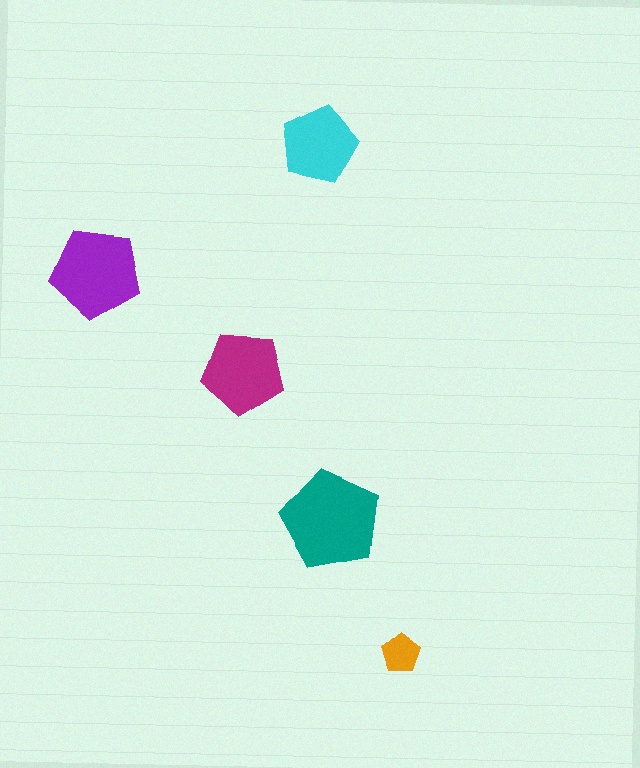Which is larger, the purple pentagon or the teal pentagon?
The teal one.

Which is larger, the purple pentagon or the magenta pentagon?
The purple one.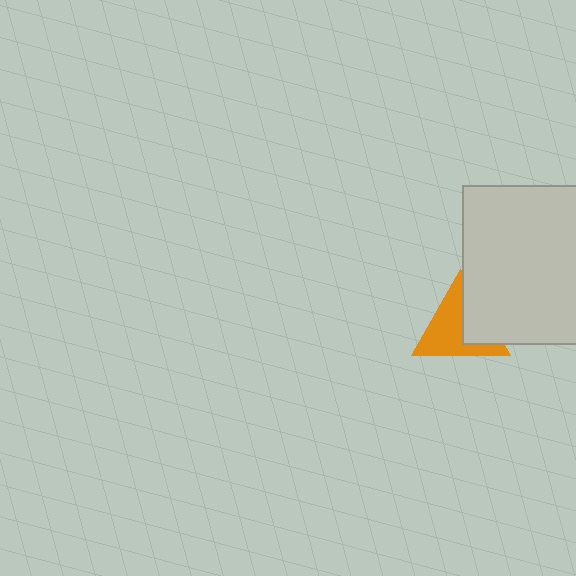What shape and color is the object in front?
The object in front is a light gray rectangle.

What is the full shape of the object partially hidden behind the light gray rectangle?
The partially hidden object is an orange triangle.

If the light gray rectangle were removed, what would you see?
You would see the complete orange triangle.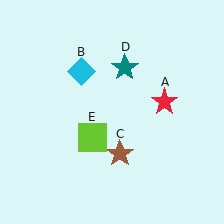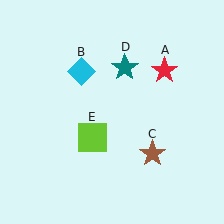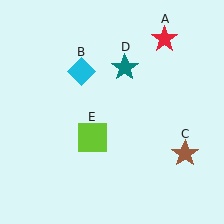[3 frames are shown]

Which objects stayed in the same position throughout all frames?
Cyan diamond (object B) and teal star (object D) and lime square (object E) remained stationary.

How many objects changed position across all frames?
2 objects changed position: red star (object A), brown star (object C).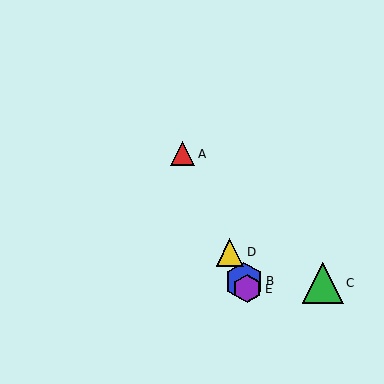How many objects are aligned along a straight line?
4 objects (A, B, D, E) are aligned along a straight line.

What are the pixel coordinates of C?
Object C is at (323, 283).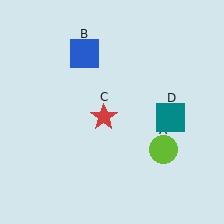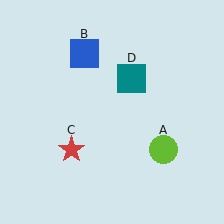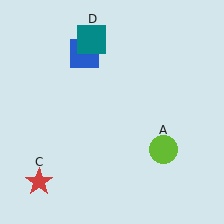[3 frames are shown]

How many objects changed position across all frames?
2 objects changed position: red star (object C), teal square (object D).